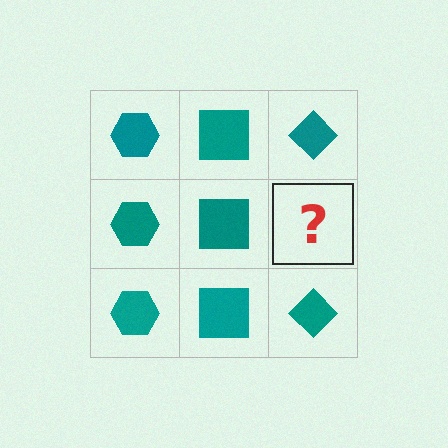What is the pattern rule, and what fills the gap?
The rule is that each column has a consistent shape. The gap should be filled with a teal diamond.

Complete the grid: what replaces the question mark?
The question mark should be replaced with a teal diamond.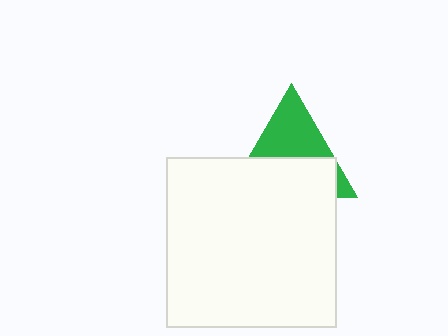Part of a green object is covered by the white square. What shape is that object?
It is a triangle.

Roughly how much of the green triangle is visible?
About half of it is visible (roughly 47%).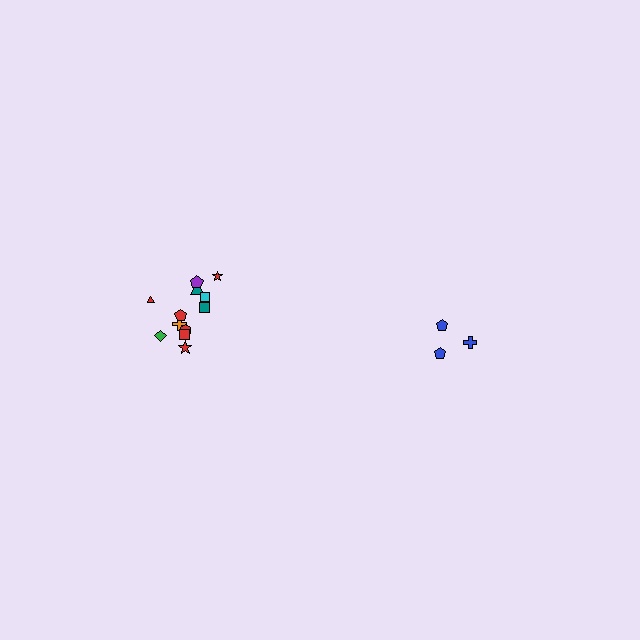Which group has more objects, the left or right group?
The left group.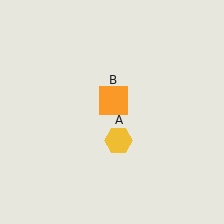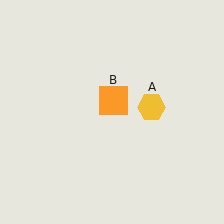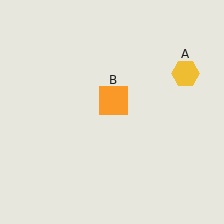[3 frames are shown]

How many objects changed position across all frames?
1 object changed position: yellow hexagon (object A).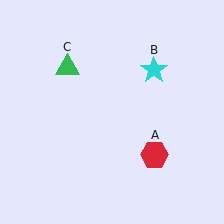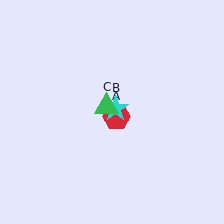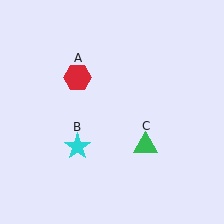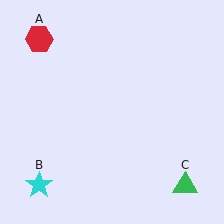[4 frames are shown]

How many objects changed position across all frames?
3 objects changed position: red hexagon (object A), cyan star (object B), green triangle (object C).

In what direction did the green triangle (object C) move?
The green triangle (object C) moved down and to the right.